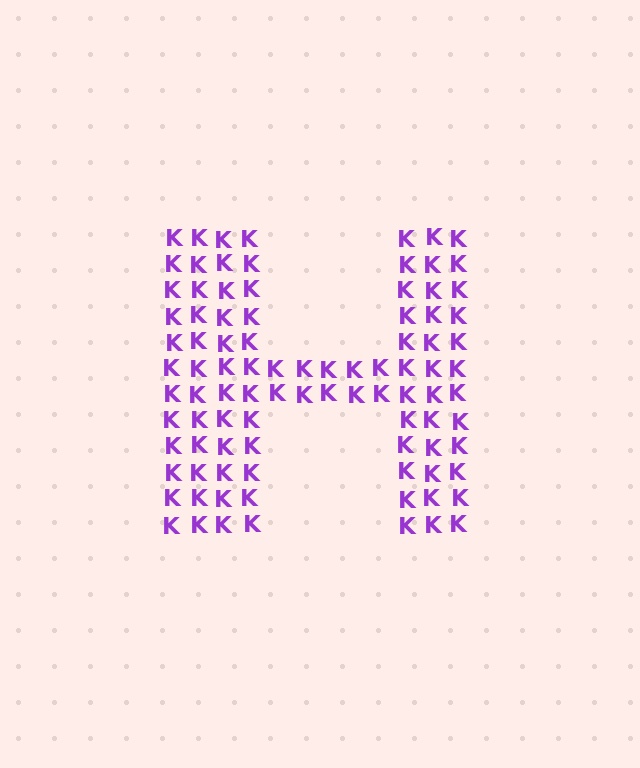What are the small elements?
The small elements are letter K's.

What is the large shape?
The large shape is the letter H.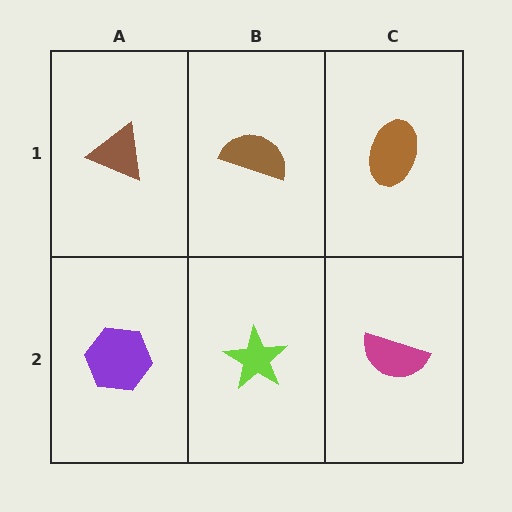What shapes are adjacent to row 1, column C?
A magenta semicircle (row 2, column C), a brown semicircle (row 1, column B).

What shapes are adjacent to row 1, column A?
A purple hexagon (row 2, column A), a brown semicircle (row 1, column B).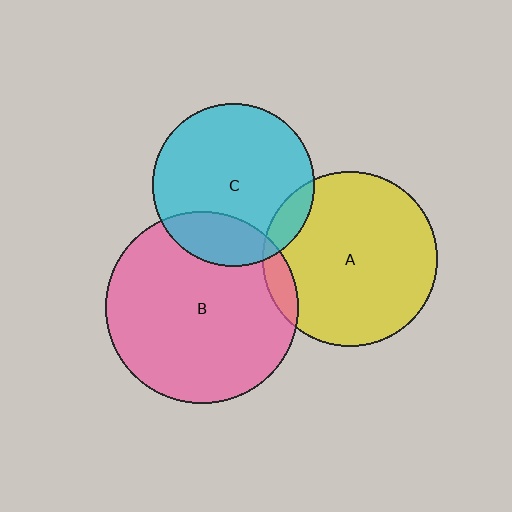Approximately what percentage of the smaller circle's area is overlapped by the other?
Approximately 5%.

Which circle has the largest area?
Circle B (pink).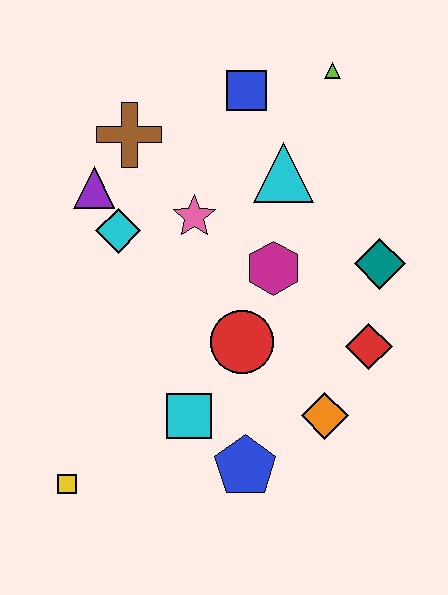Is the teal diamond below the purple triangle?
Yes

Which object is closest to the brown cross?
The purple triangle is closest to the brown cross.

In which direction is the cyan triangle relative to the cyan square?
The cyan triangle is above the cyan square.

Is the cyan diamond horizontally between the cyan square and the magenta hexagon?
No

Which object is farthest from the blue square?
The yellow square is farthest from the blue square.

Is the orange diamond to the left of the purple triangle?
No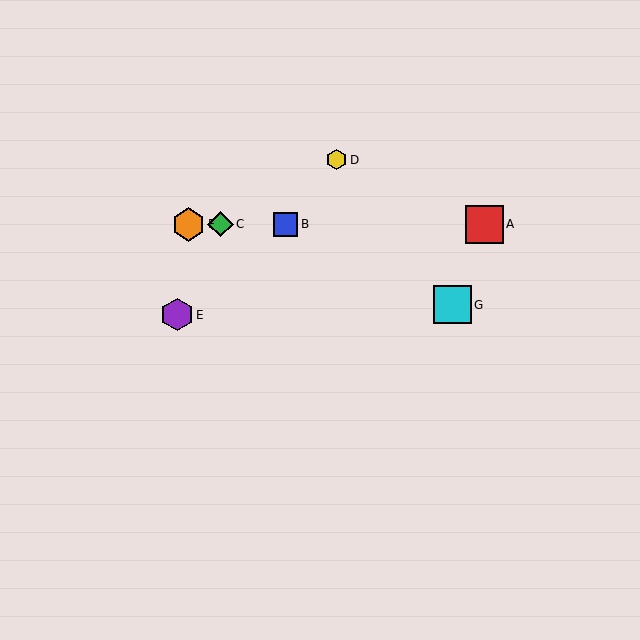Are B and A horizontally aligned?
Yes, both are at y≈224.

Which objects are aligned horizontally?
Objects A, B, C, F are aligned horizontally.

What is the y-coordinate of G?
Object G is at y≈305.